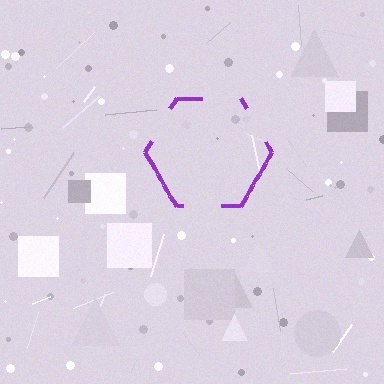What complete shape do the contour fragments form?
The contour fragments form a hexagon.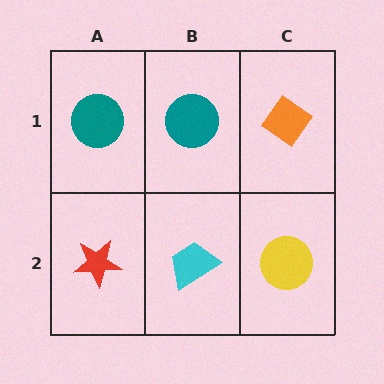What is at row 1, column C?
An orange diamond.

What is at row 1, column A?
A teal circle.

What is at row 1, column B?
A teal circle.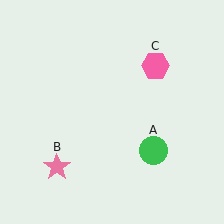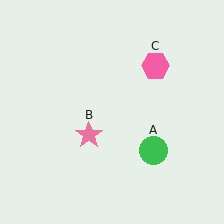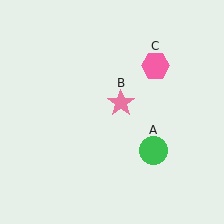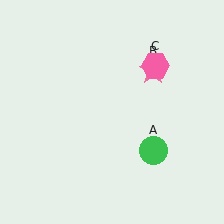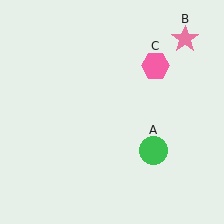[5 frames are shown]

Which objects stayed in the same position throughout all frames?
Green circle (object A) and pink hexagon (object C) remained stationary.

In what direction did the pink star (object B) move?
The pink star (object B) moved up and to the right.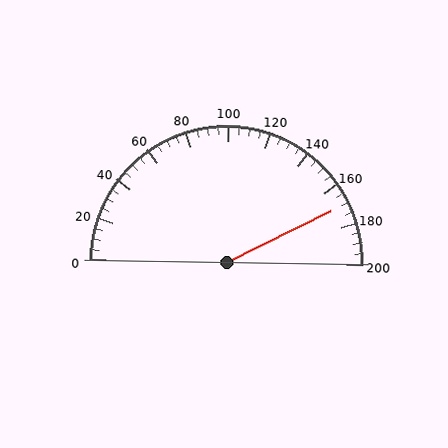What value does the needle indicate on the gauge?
The needle indicates approximately 170.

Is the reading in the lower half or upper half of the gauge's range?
The reading is in the upper half of the range (0 to 200).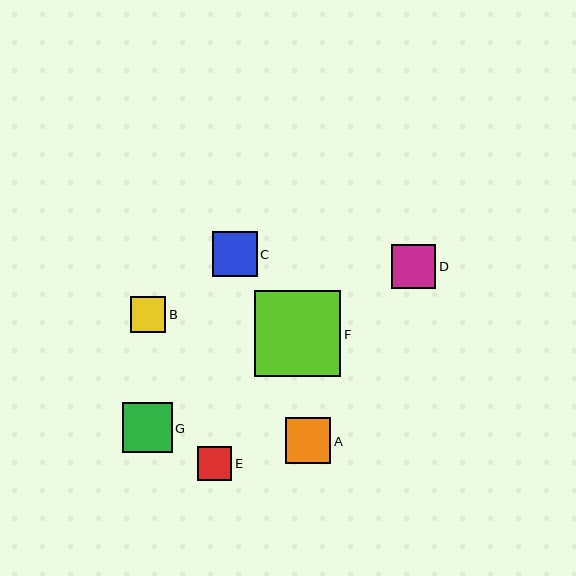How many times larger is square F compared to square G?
Square F is approximately 1.7 times the size of square G.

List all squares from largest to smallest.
From largest to smallest: F, G, A, C, D, B, E.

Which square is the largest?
Square F is the largest with a size of approximately 86 pixels.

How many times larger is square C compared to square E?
Square C is approximately 1.3 times the size of square E.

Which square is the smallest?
Square E is the smallest with a size of approximately 34 pixels.